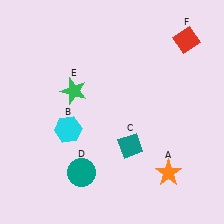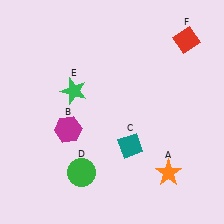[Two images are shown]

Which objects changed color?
B changed from cyan to magenta. D changed from teal to green.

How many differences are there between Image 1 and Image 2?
There are 2 differences between the two images.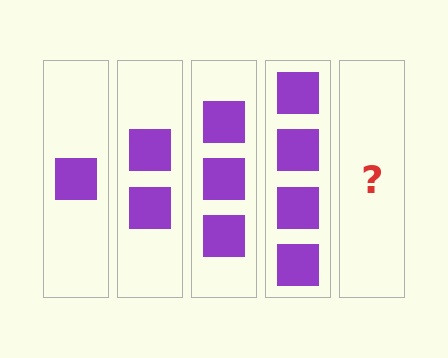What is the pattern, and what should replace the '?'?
The pattern is that each step adds one more square. The '?' should be 5 squares.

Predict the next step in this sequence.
The next step is 5 squares.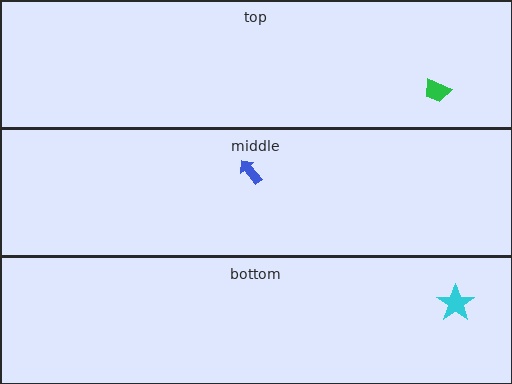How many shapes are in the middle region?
1.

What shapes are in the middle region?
The blue arrow.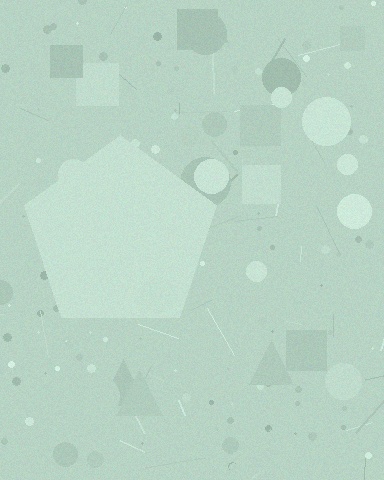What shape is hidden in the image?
A pentagon is hidden in the image.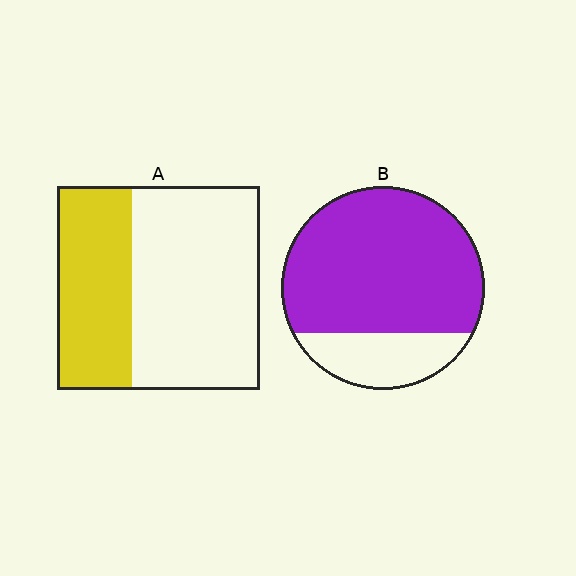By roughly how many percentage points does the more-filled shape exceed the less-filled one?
By roughly 40 percentage points (B over A).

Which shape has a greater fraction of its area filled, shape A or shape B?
Shape B.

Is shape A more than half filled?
No.